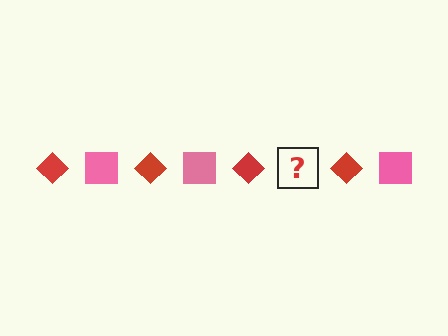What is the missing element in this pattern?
The missing element is a pink square.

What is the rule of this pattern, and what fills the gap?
The rule is that the pattern alternates between red diamond and pink square. The gap should be filled with a pink square.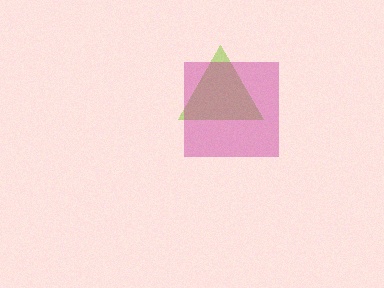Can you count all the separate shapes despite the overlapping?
Yes, there are 2 separate shapes.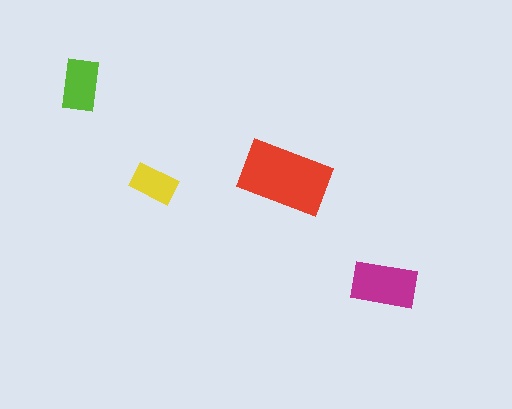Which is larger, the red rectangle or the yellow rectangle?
The red one.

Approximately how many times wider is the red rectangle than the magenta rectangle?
About 1.5 times wider.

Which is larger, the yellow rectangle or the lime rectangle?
The lime one.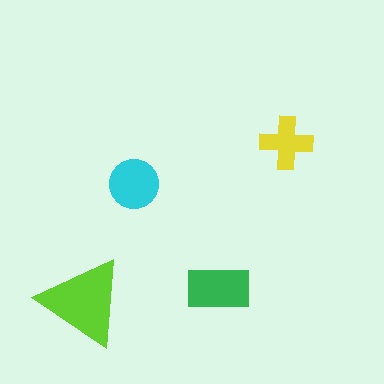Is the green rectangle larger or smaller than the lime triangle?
Smaller.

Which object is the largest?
The lime triangle.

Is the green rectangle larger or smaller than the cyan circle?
Larger.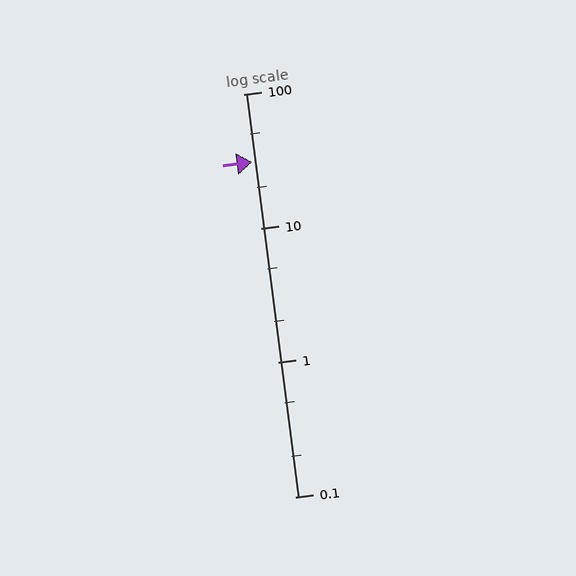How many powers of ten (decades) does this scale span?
The scale spans 3 decades, from 0.1 to 100.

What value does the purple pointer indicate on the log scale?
The pointer indicates approximately 31.